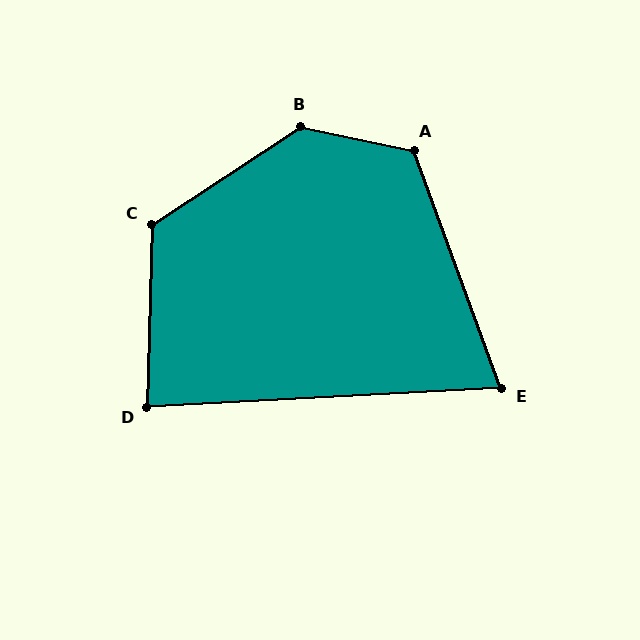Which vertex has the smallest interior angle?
E, at approximately 73 degrees.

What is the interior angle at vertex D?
Approximately 86 degrees (approximately right).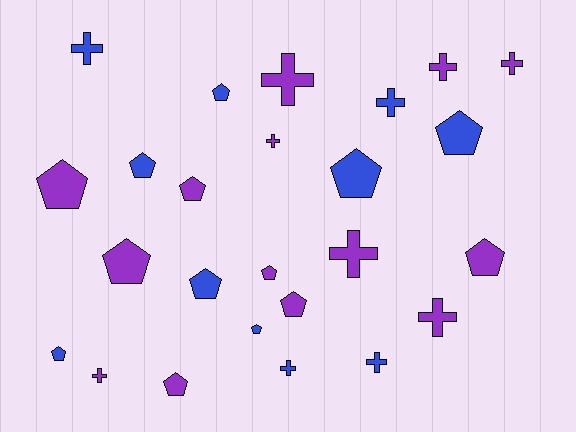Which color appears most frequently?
Purple, with 14 objects.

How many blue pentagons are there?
There are 7 blue pentagons.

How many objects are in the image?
There are 25 objects.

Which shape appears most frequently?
Pentagon, with 14 objects.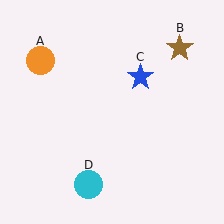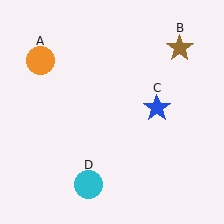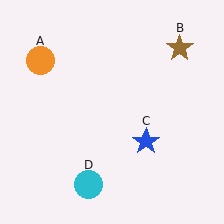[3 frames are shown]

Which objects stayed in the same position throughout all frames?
Orange circle (object A) and brown star (object B) and cyan circle (object D) remained stationary.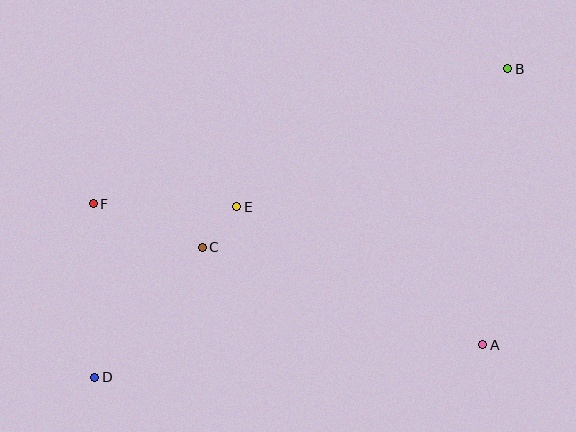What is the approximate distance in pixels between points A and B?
The distance between A and B is approximately 278 pixels.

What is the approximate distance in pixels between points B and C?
The distance between B and C is approximately 354 pixels.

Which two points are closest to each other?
Points C and E are closest to each other.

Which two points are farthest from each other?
Points B and D are farthest from each other.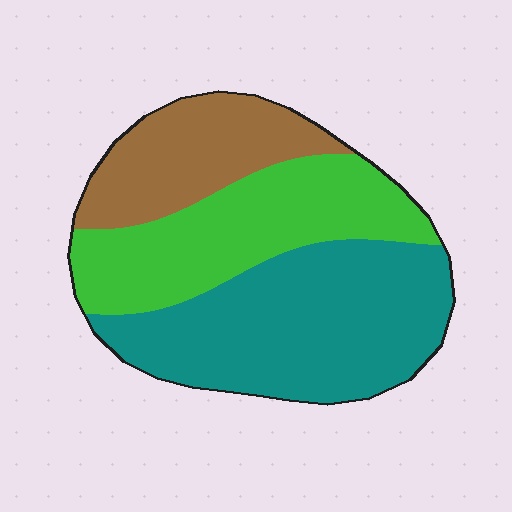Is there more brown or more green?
Green.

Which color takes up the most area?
Teal, at roughly 45%.